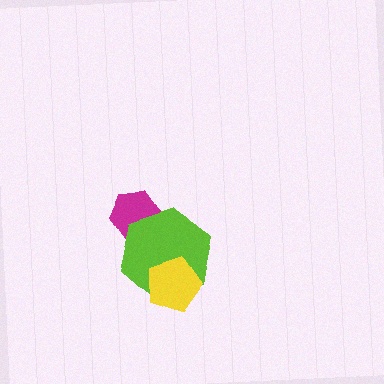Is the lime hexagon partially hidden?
Yes, it is partially covered by another shape.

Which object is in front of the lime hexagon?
The yellow pentagon is in front of the lime hexagon.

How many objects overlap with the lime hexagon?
2 objects overlap with the lime hexagon.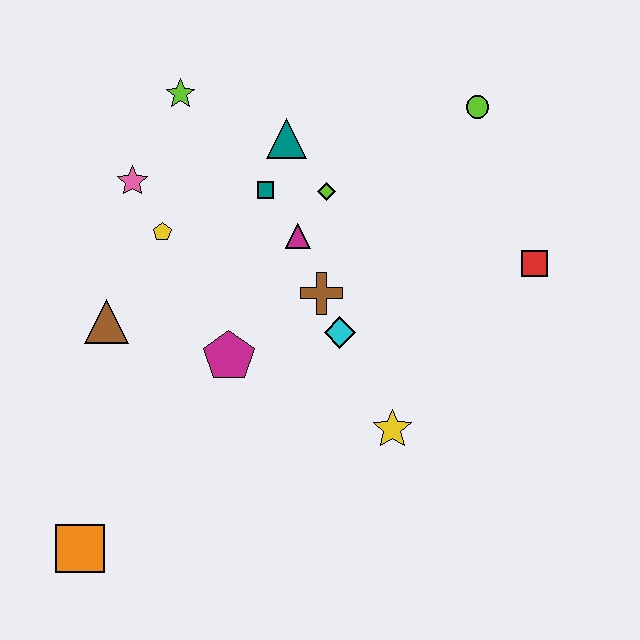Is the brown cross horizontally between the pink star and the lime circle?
Yes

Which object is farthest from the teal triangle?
The orange square is farthest from the teal triangle.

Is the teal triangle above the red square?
Yes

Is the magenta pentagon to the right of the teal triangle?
No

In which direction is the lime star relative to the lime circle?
The lime star is to the left of the lime circle.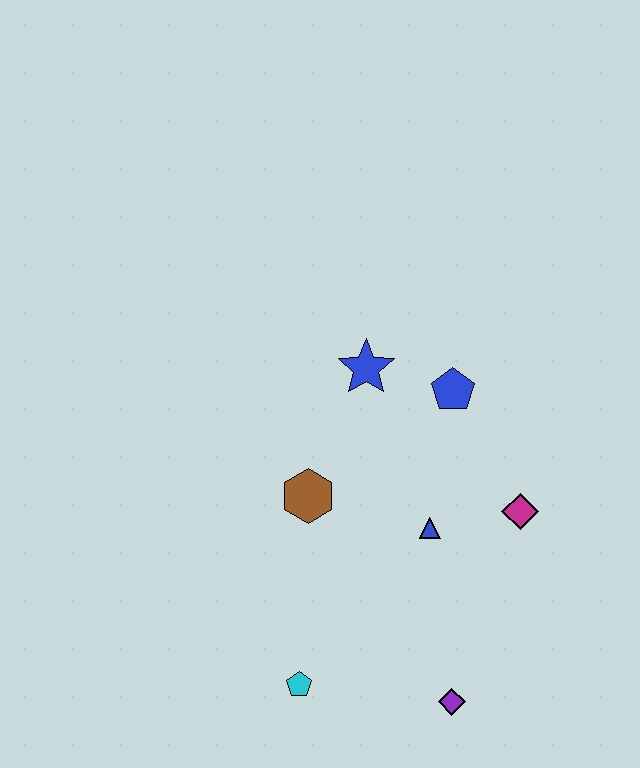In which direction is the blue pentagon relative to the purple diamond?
The blue pentagon is above the purple diamond.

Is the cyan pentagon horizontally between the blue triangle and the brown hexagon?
No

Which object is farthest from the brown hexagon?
The purple diamond is farthest from the brown hexagon.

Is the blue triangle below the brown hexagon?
Yes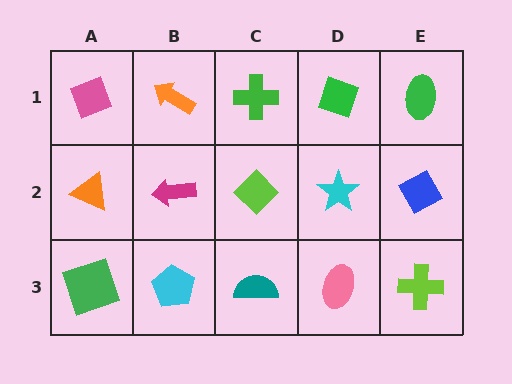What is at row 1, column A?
A pink diamond.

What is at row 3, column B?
A cyan pentagon.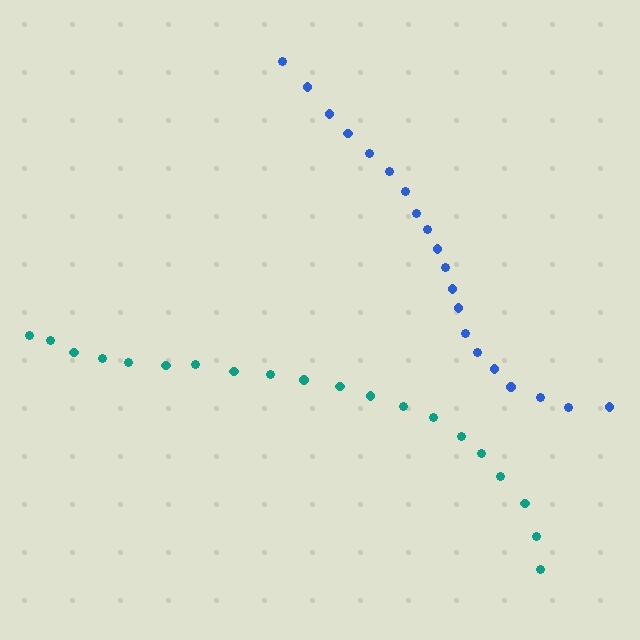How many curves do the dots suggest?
There are 2 distinct paths.